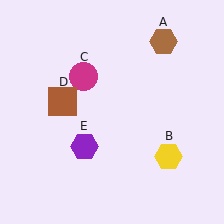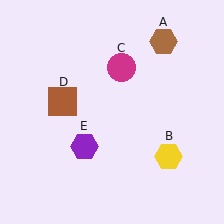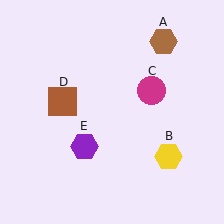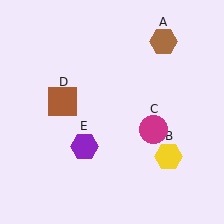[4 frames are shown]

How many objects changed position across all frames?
1 object changed position: magenta circle (object C).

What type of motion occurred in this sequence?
The magenta circle (object C) rotated clockwise around the center of the scene.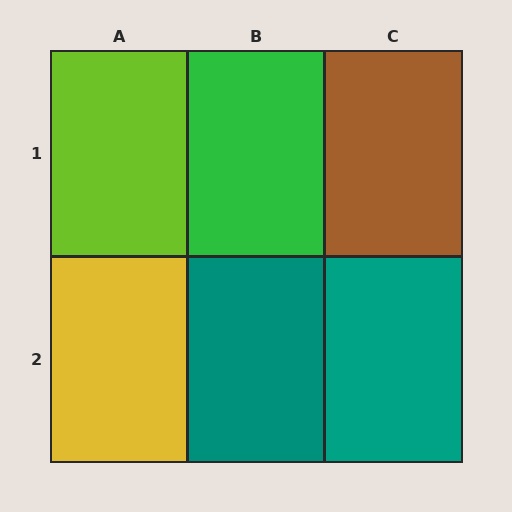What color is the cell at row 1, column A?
Lime.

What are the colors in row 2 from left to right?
Yellow, teal, teal.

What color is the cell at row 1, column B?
Green.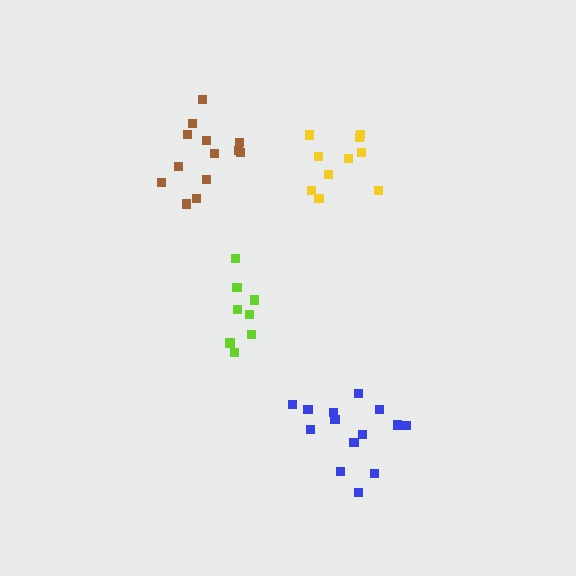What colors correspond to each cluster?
The clusters are colored: lime, yellow, brown, blue.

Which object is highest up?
The brown cluster is topmost.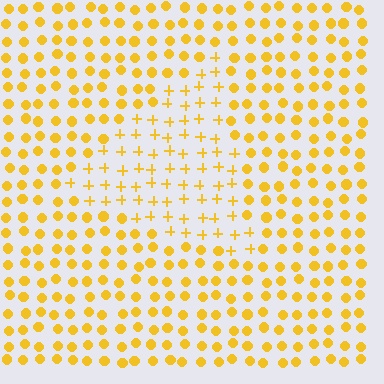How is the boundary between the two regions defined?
The boundary is defined by a change in element shape: plus signs inside vs. circles outside. All elements share the same color and spacing.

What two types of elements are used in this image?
The image uses plus signs inside the triangle region and circles outside it.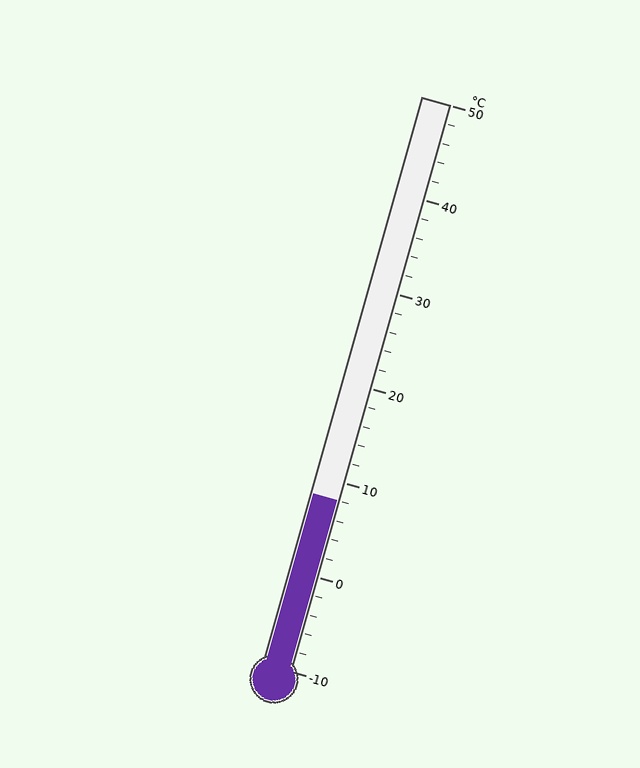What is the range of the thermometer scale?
The thermometer scale ranges from -10°C to 50°C.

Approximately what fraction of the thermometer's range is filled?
The thermometer is filled to approximately 30% of its range.